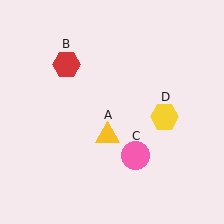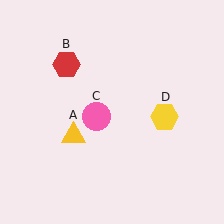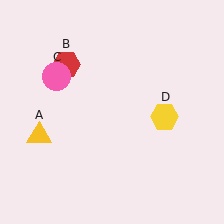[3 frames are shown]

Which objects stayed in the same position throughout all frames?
Red hexagon (object B) and yellow hexagon (object D) remained stationary.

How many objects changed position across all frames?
2 objects changed position: yellow triangle (object A), pink circle (object C).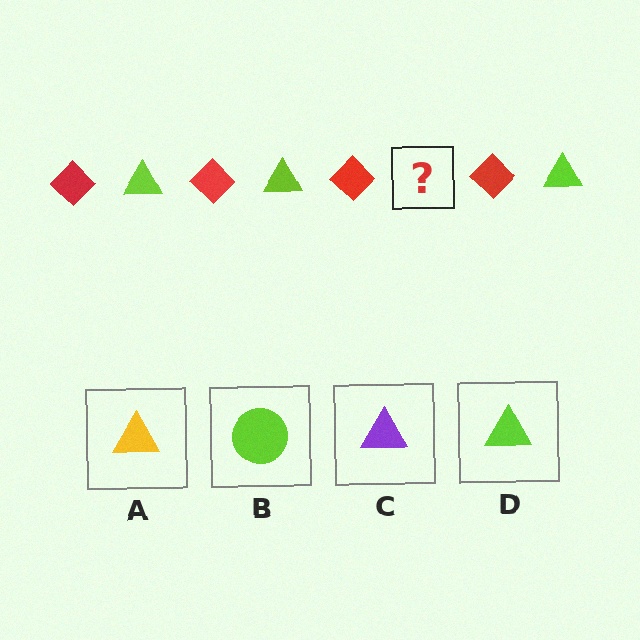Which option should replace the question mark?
Option D.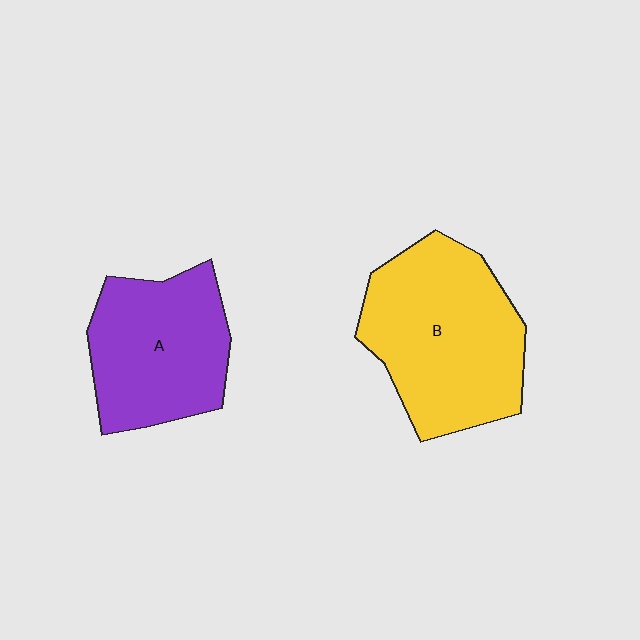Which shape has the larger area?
Shape B (yellow).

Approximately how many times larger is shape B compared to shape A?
Approximately 1.3 times.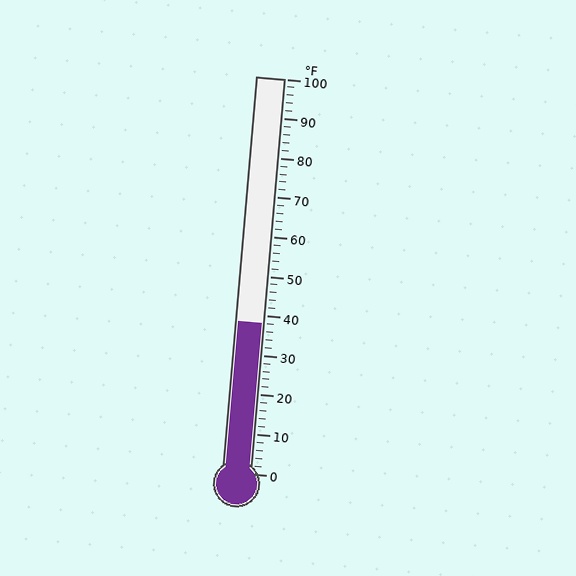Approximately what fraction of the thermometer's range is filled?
The thermometer is filled to approximately 40% of its range.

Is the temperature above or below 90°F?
The temperature is below 90°F.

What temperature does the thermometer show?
The thermometer shows approximately 38°F.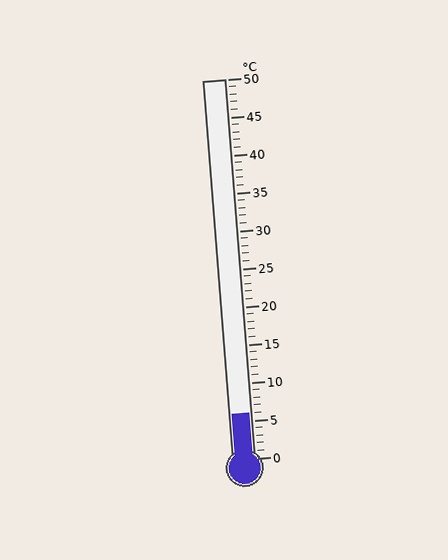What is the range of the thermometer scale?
The thermometer scale ranges from 0°C to 50°C.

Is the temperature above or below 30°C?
The temperature is below 30°C.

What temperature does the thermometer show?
The thermometer shows approximately 6°C.